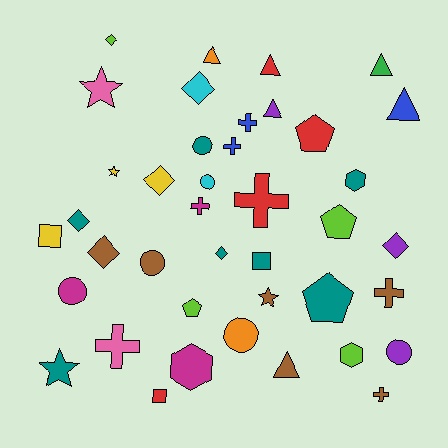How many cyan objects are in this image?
There are 2 cyan objects.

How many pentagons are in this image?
There are 4 pentagons.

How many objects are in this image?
There are 40 objects.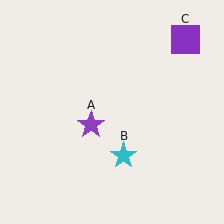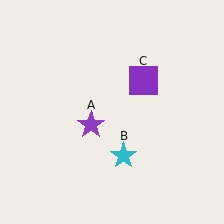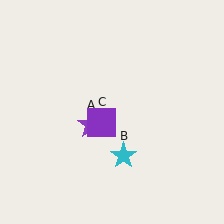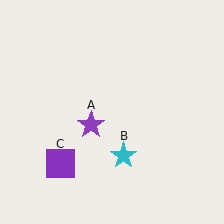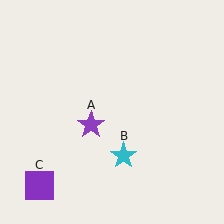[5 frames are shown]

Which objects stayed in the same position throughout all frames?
Purple star (object A) and cyan star (object B) remained stationary.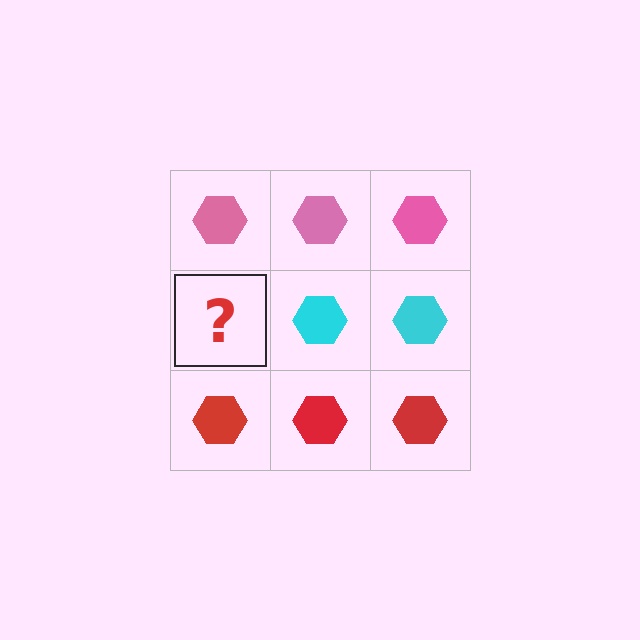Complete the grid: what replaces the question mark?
The question mark should be replaced with a cyan hexagon.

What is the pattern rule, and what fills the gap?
The rule is that each row has a consistent color. The gap should be filled with a cyan hexagon.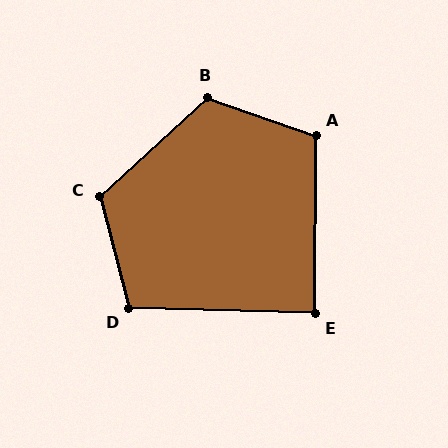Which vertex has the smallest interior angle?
E, at approximately 89 degrees.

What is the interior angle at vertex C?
Approximately 118 degrees (obtuse).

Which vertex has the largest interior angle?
B, at approximately 118 degrees.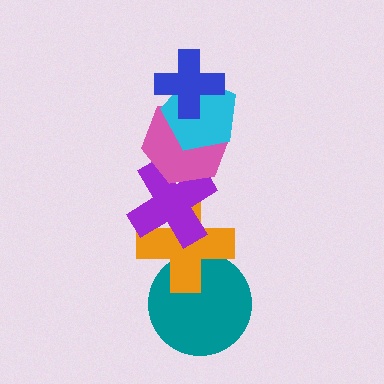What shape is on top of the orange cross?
The purple cross is on top of the orange cross.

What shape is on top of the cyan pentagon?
The blue cross is on top of the cyan pentagon.